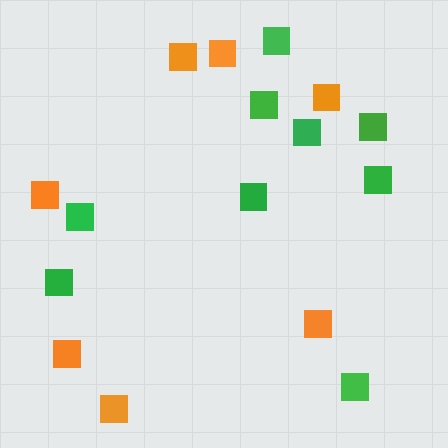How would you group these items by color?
There are 2 groups: one group of green squares (9) and one group of orange squares (7).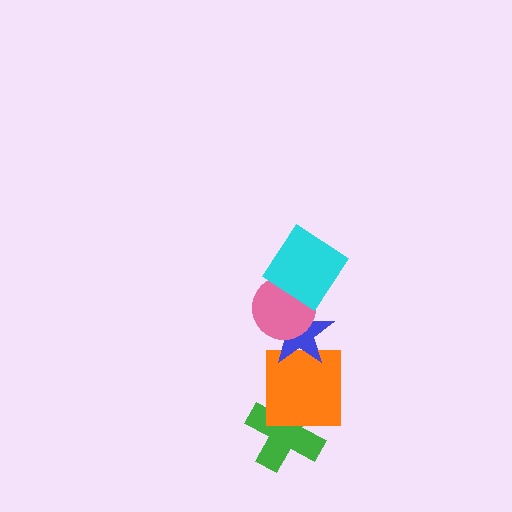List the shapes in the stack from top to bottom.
From top to bottom: the cyan diamond, the pink circle, the blue star, the orange square, the green cross.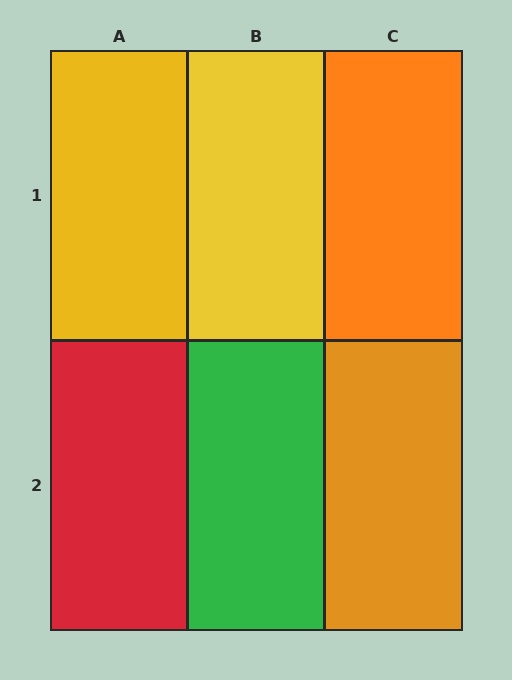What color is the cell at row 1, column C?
Orange.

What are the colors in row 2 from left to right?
Red, green, orange.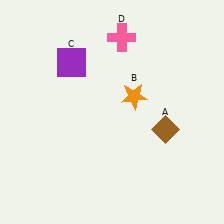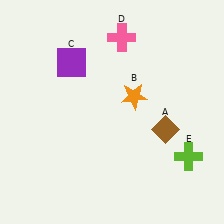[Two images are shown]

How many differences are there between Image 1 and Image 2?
There is 1 difference between the two images.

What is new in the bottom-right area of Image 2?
A lime cross (E) was added in the bottom-right area of Image 2.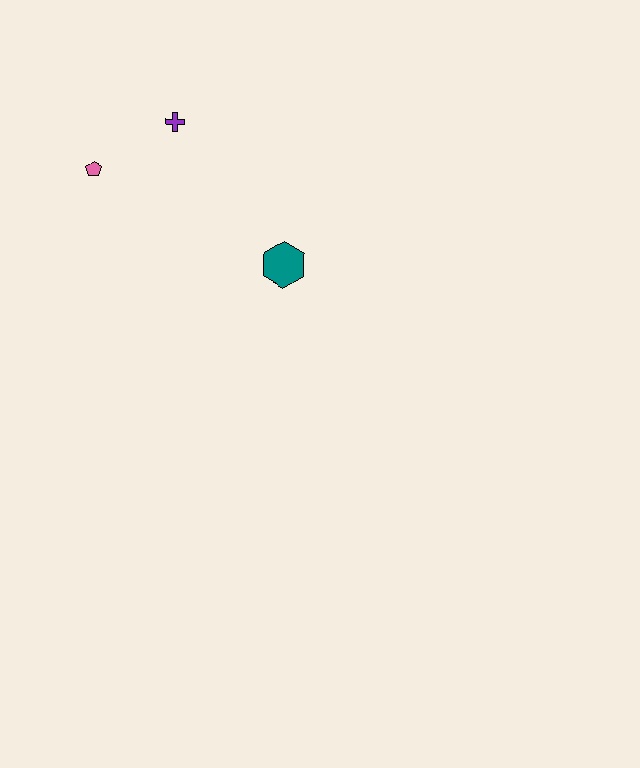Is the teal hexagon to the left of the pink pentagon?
No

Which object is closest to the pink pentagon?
The purple cross is closest to the pink pentagon.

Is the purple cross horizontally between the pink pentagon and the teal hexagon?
Yes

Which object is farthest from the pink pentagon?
The teal hexagon is farthest from the pink pentagon.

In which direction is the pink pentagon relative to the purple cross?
The pink pentagon is to the left of the purple cross.